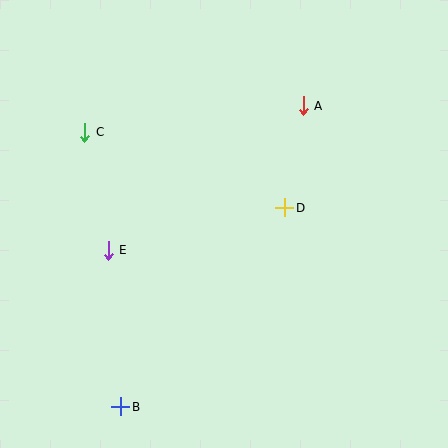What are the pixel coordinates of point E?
Point E is at (108, 250).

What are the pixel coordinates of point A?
Point A is at (303, 106).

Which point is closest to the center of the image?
Point D at (285, 208) is closest to the center.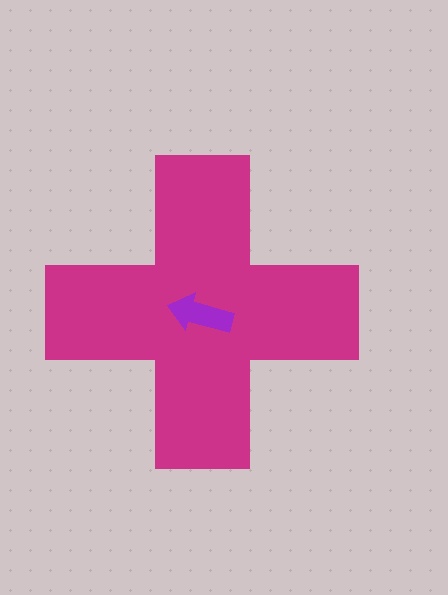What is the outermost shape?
The magenta cross.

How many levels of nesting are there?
2.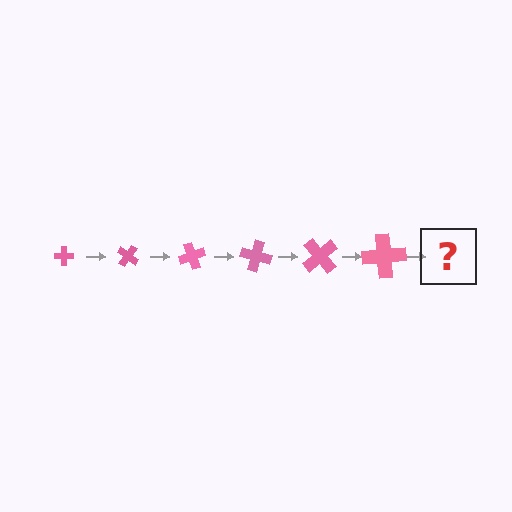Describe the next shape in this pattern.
It should be a cross, larger than the previous one and rotated 210 degrees from the start.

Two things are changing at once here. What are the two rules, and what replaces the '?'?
The two rules are that the cross grows larger each step and it rotates 35 degrees each step. The '?' should be a cross, larger than the previous one and rotated 210 degrees from the start.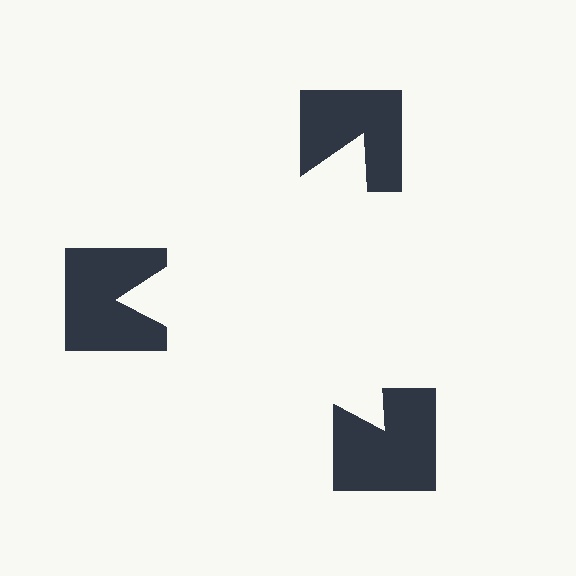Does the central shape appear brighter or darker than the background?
It typically appears slightly brighter than the background, even though no actual brightness change is drawn.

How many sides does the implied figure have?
3 sides.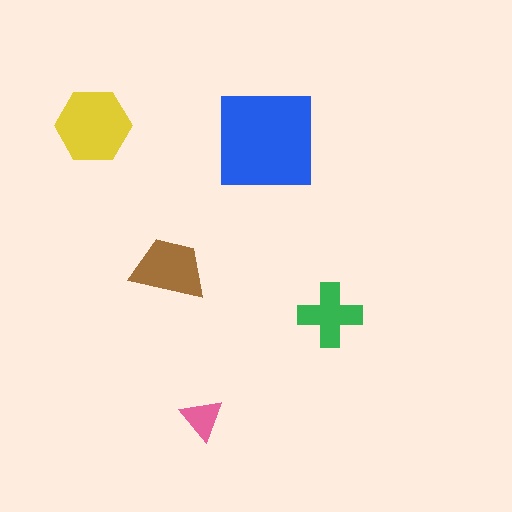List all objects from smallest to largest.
The pink triangle, the green cross, the brown trapezoid, the yellow hexagon, the blue square.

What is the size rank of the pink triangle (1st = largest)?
5th.